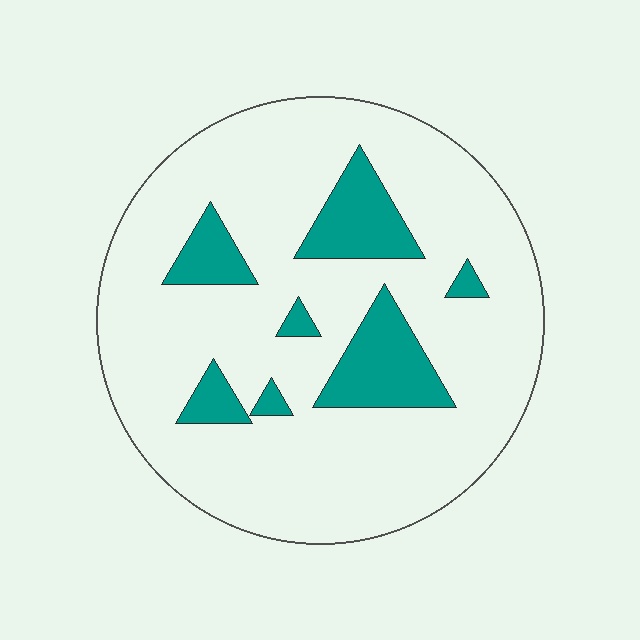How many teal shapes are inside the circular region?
7.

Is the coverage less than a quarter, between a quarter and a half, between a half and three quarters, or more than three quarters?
Less than a quarter.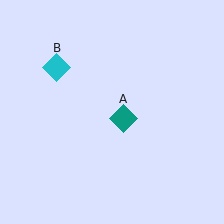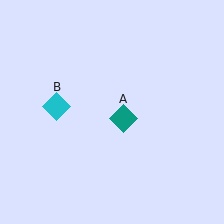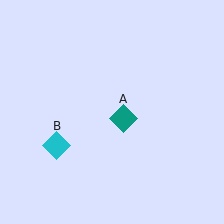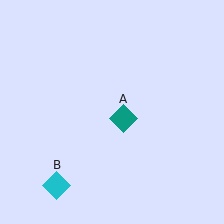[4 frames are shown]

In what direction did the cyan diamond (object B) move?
The cyan diamond (object B) moved down.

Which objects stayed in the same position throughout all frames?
Teal diamond (object A) remained stationary.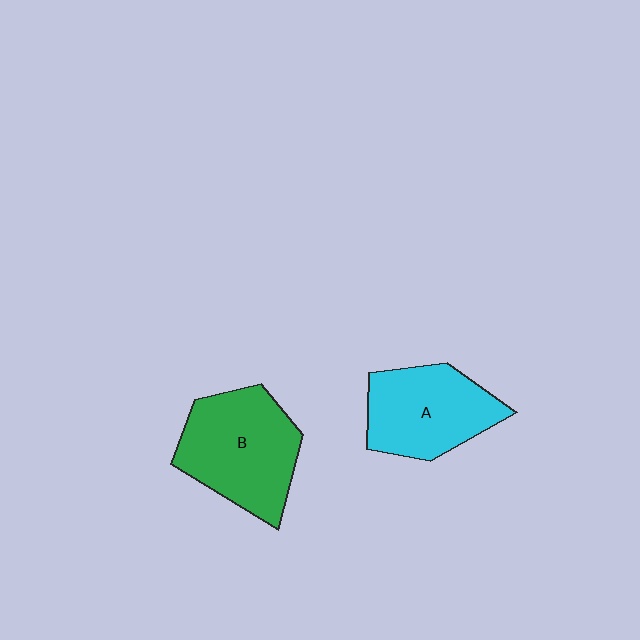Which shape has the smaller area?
Shape A (cyan).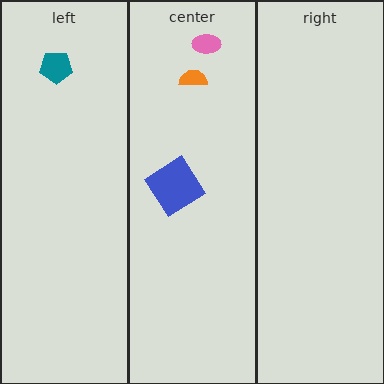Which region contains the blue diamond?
The center region.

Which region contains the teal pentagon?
The left region.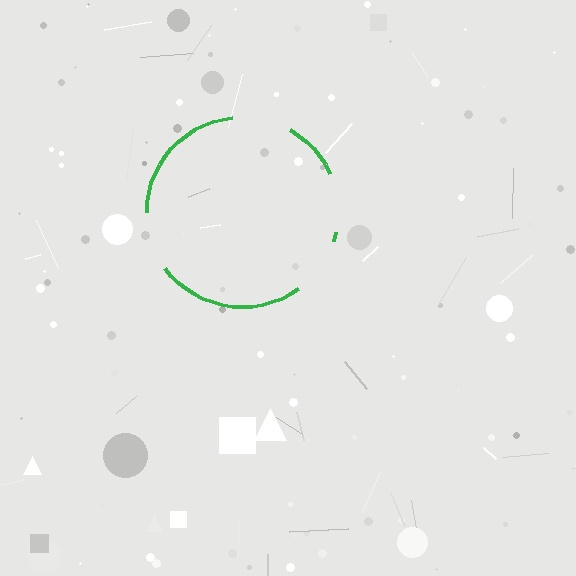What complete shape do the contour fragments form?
The contour fragments form a circle.